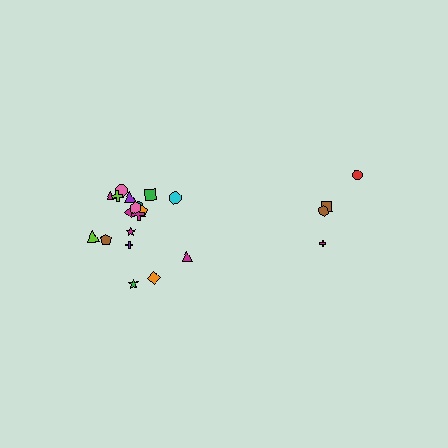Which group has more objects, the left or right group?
The left group.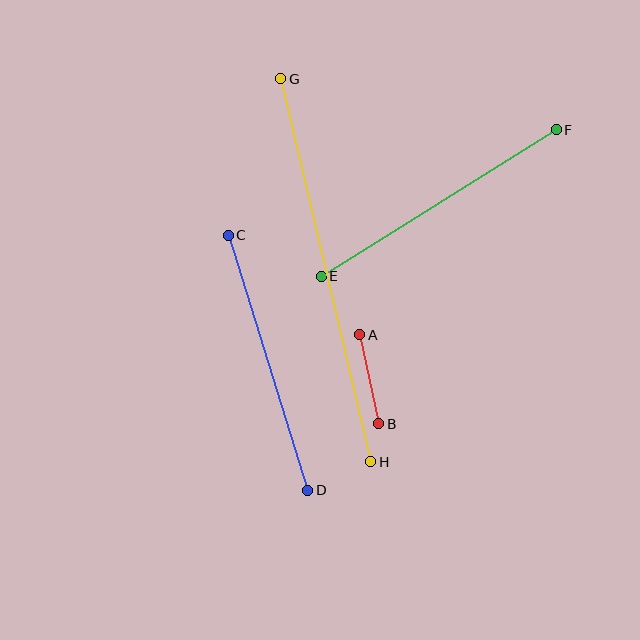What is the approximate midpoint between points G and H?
The midpoint is at approximately (326, 270) pixels.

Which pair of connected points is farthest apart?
Points G and H are farthest apart.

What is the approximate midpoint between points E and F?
The midpoint is at approximately (439, 203) pixels.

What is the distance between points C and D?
The distance is approximately 267 pixels.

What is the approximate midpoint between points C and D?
The midpoint is at approximately (268, 363) pixels.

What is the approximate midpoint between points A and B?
The midpoint is at approximately (369, 379) pixels.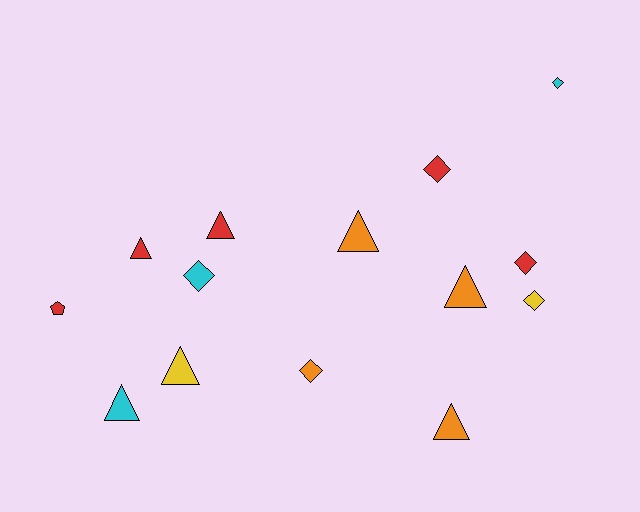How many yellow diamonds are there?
There is 1 yellow diamond.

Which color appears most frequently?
Red, with 5 objects.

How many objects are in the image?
There are 14 objects.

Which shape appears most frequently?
Triangle, with 7 objects.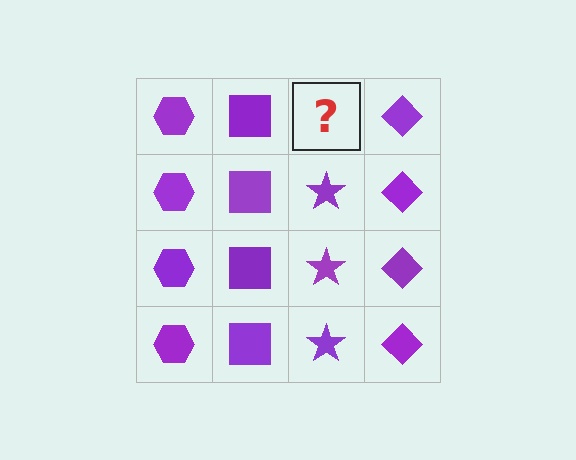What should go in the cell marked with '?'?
The missing cell should contain a purple star.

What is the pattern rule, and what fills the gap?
The rule is that each column has a consistent shape. The gap should be filled with a purple star.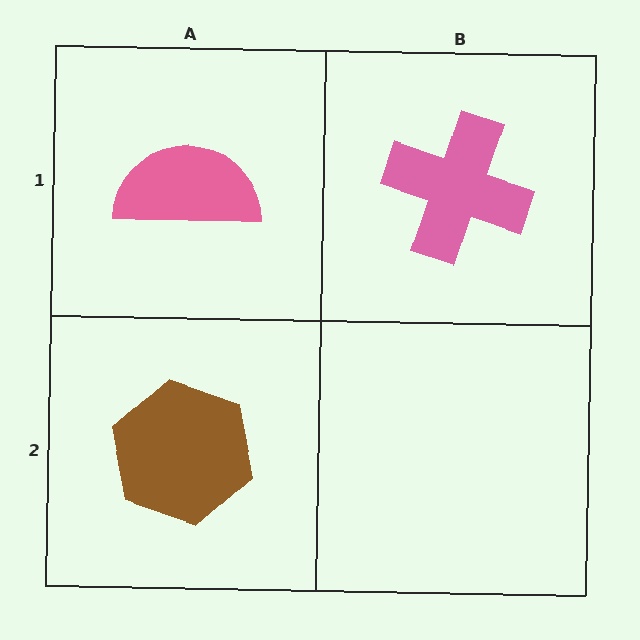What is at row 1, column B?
A pink cross.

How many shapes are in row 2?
1 shape.